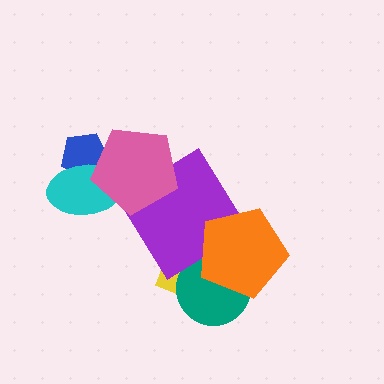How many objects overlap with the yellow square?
3 objects overlap with the yellow square.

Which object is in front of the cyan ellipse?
The pink pentagon is in front of the cyan ellipse.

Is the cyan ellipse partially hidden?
Yes, it is partially covered by another shape.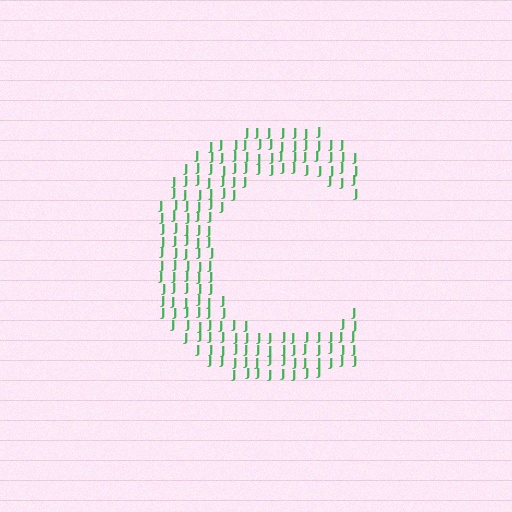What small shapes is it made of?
It is made of small letter J's.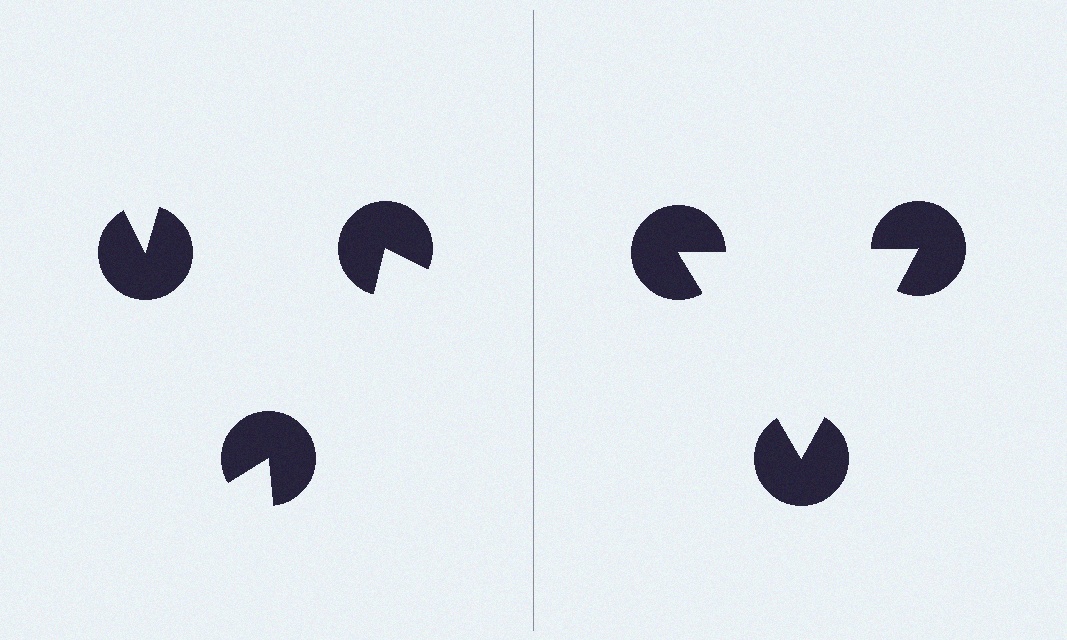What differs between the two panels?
The pac-man discs are positioned identically on both sides; only the wedge orientations differ. On the right they align to a triangle; on the left they are misaligned.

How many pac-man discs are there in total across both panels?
6 — 3 on each side.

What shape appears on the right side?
An illusory triangle.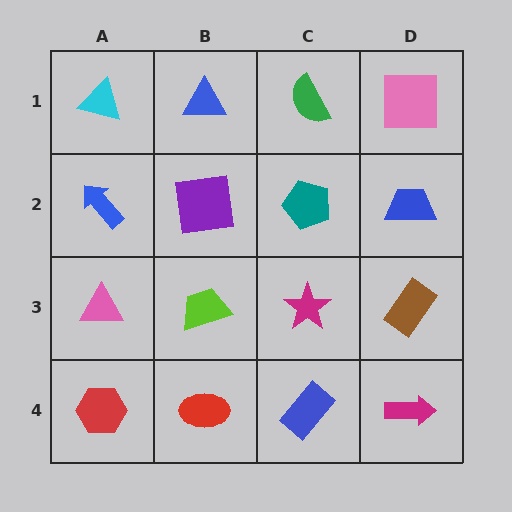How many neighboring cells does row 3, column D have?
3.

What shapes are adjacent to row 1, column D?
A blue trapezoid (row 2, column D), a green semicircle (row 1, column C).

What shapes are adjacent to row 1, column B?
A purple square (row 2, column B), a cyan triangle (row 1, column A), a green semicircle (row 1, column C).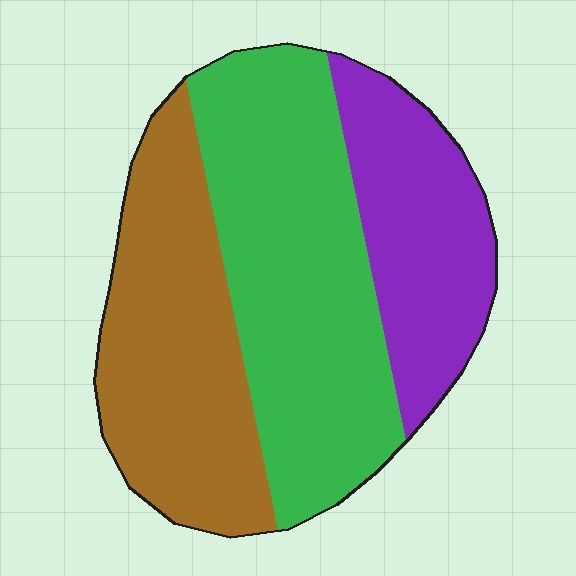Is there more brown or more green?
Green.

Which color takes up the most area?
Green, at roughly 45%.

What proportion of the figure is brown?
Brown covers 33% of the figure.